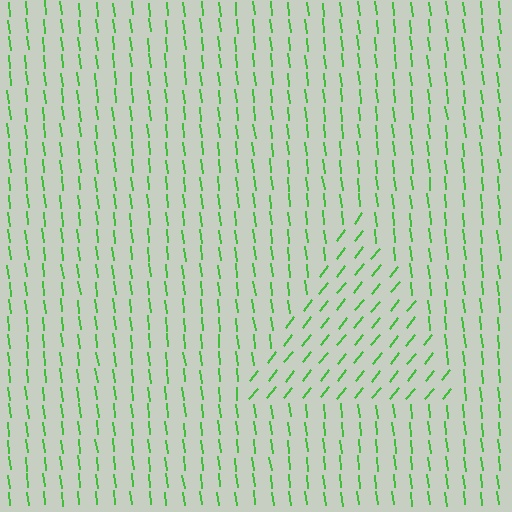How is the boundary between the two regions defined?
The boundary is defined purely by a change in line orientation (approximately 45 degrees difference). All lines are the same color and thickness.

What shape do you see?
I see a triangle.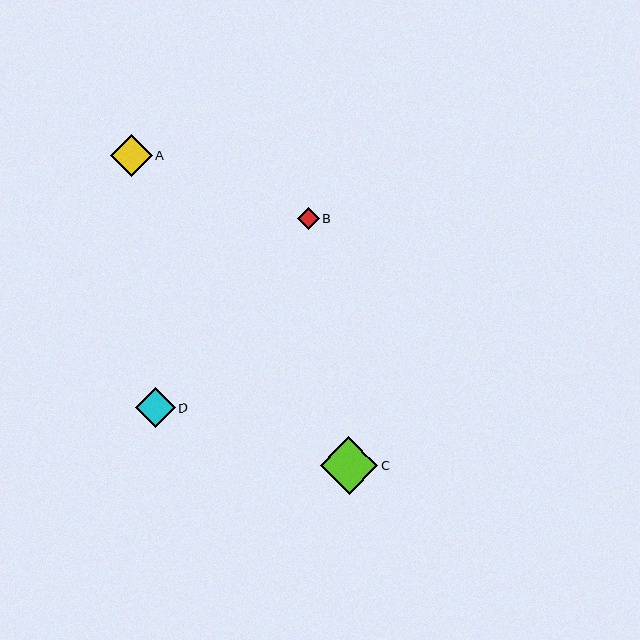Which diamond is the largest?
Diamond C is the largest with a size of approximately 57 pixels.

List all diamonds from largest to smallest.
From largest to smallest: C, A, D, B.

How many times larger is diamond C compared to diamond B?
Diamond C is approximately 2.6 times the size of diamond B.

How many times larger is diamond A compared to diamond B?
Diamond A is approximately 1.9 times the size of diamond B.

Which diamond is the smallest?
Diamond B is the smallest with a size of approximately 22 pixels.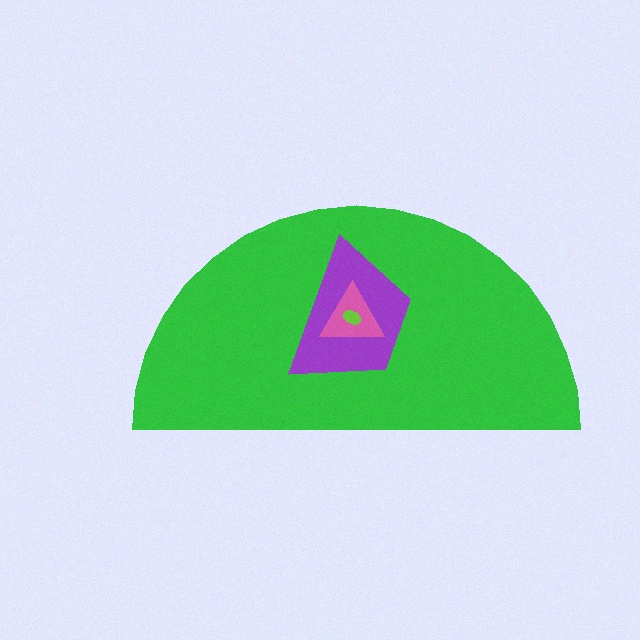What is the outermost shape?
The green semicircle.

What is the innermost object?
The lime ellipse.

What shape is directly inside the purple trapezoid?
The pink triangle.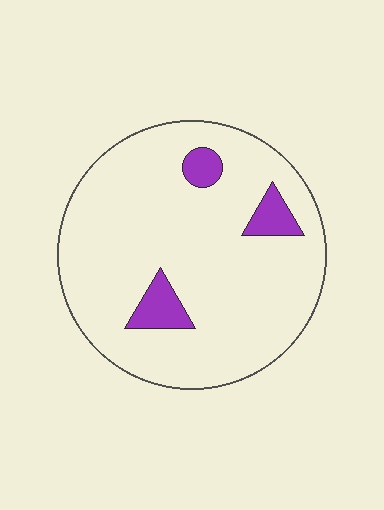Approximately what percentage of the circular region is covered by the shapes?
Approximately 10%.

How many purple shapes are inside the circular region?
3.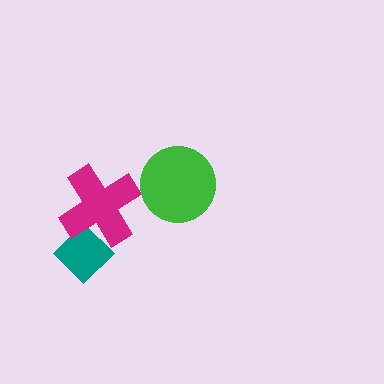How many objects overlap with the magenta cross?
1 object overlaps with the magenta cross.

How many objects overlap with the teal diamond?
1 object overlaps with the teal diamond.